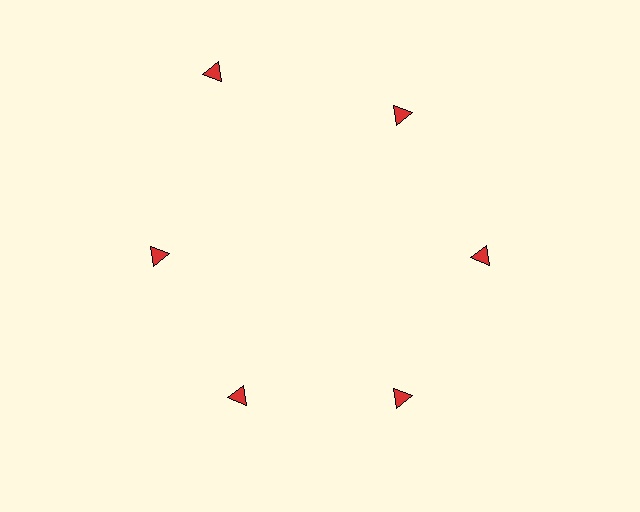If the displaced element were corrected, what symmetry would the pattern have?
It would have 6-fold rotational symmetry — the pattern would map onto itself every 60 degrees.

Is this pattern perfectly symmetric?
No. The 6 red triangles are arranged in a ring, but one element near the 11 o'clock position is pushed outward from the center, breaking the 6-fold rotational symmetry.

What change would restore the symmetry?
The symmetry would be restored by moving it inward, back onto the ring so that all 6 triangles sit at equal angles and equal distance from the center.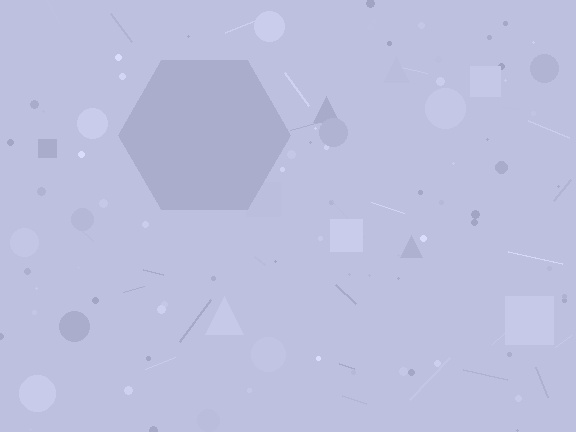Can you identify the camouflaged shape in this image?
The camouflaged shape is a hexagon.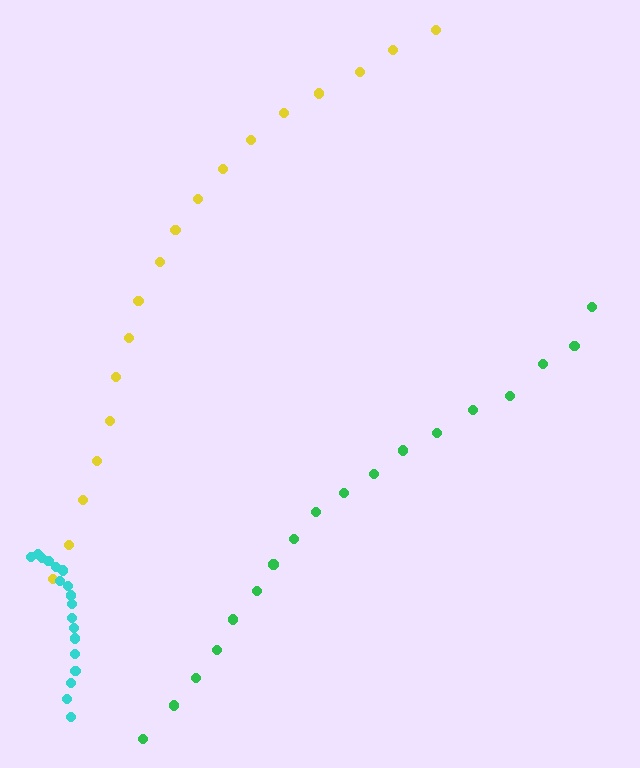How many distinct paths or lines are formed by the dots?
There are 3 distinct paths.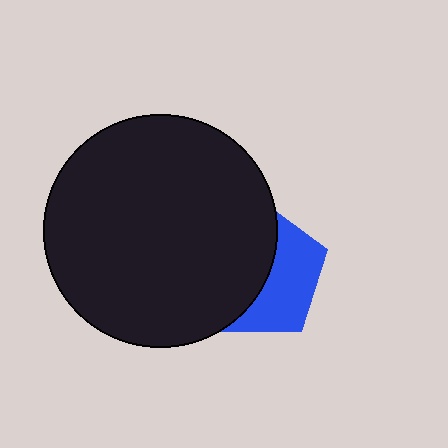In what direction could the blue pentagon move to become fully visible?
The blue pentagon could move right. That would shift it out from behind the black circle entirely.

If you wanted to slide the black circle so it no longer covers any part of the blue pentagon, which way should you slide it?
Slide it left — that is the most direct way to separate the two shapes.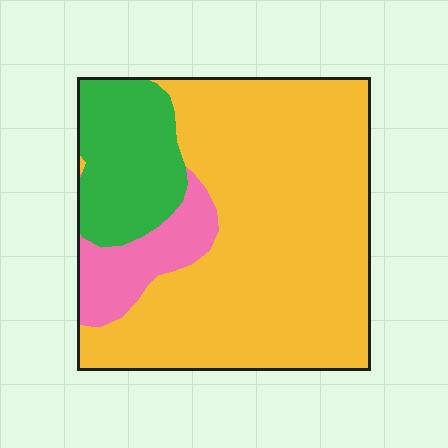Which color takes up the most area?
Yellow, at roughly 70%.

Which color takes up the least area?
Pink, at roughly 10%.